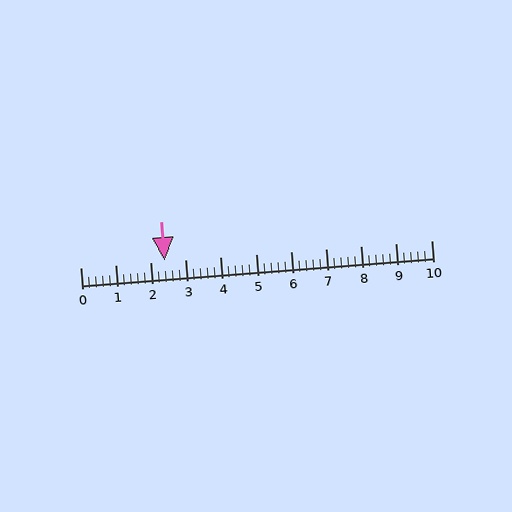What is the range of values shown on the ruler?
The ruler shows values from 0 to 10.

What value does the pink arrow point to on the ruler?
The pink arrow points to approximately 2.4.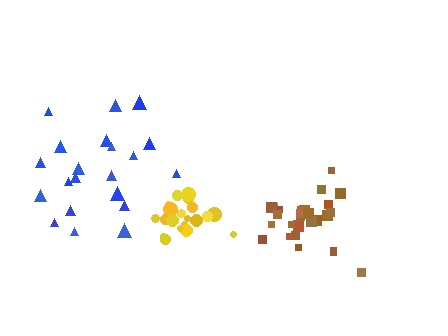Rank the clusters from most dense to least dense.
yellow, brown, blue.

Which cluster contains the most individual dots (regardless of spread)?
Brown (29).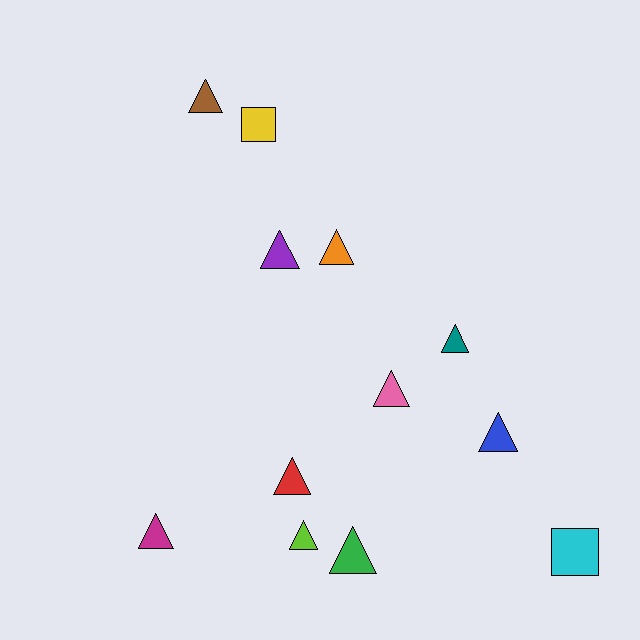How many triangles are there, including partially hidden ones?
There are 10 triangles.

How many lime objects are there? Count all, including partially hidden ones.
There is 1 lime object.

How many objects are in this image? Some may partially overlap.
There are 12 objects.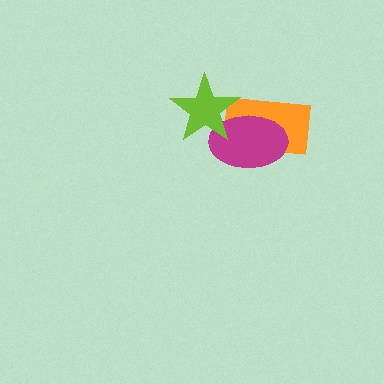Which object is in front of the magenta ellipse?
The lime star is in front of the magenta ellipse.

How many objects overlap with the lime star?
2 objects overlap with the lime star.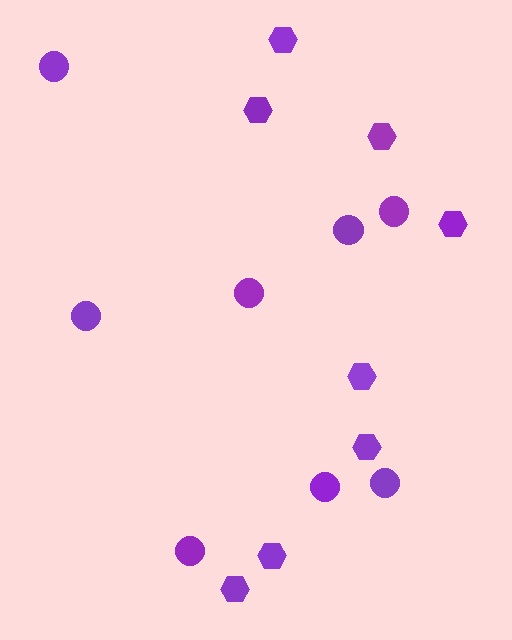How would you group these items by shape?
There are 2 groups: one group of hexagons (8) and one group of circles (8).